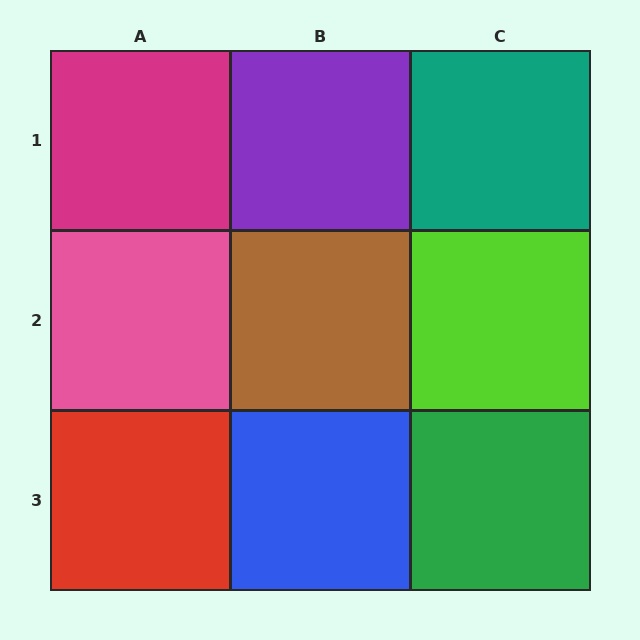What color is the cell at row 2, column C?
Lime.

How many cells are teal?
1 cell is teal.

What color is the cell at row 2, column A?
Pink.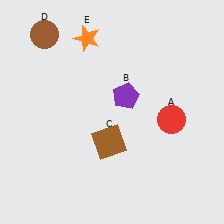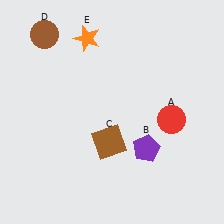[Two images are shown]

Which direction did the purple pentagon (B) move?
The purple pentagon (B) moved down.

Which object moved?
The purple pentagon (B) moved down.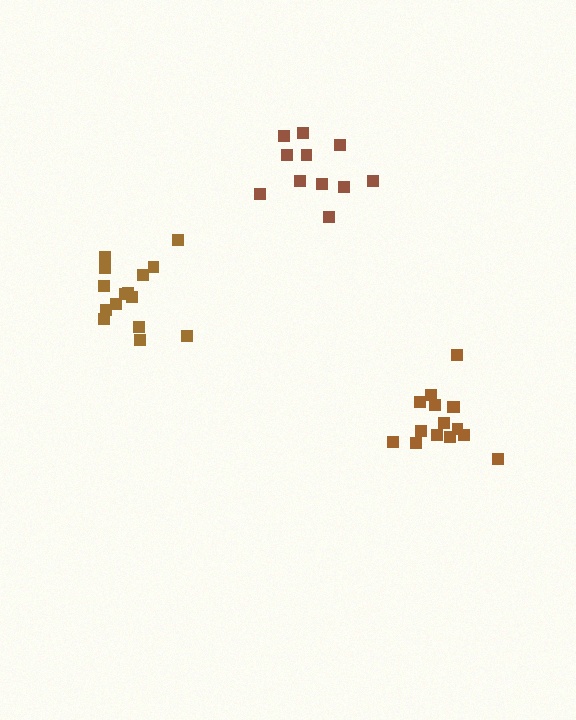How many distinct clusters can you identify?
There are 3 distinct clusters.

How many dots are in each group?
Group 1: 11 dots, Group 2: 15 dots, Group 3: 15 dots (41 total).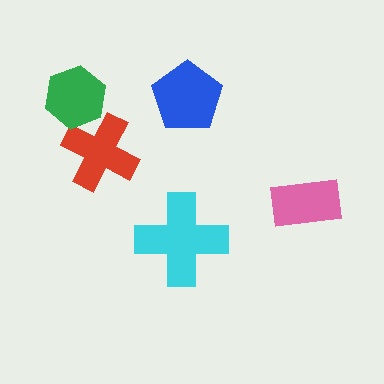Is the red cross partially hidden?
Yes, it is partially covered by another shape.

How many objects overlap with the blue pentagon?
0 objects overlap with the blue pentagon.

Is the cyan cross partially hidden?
No, no other shape covers it.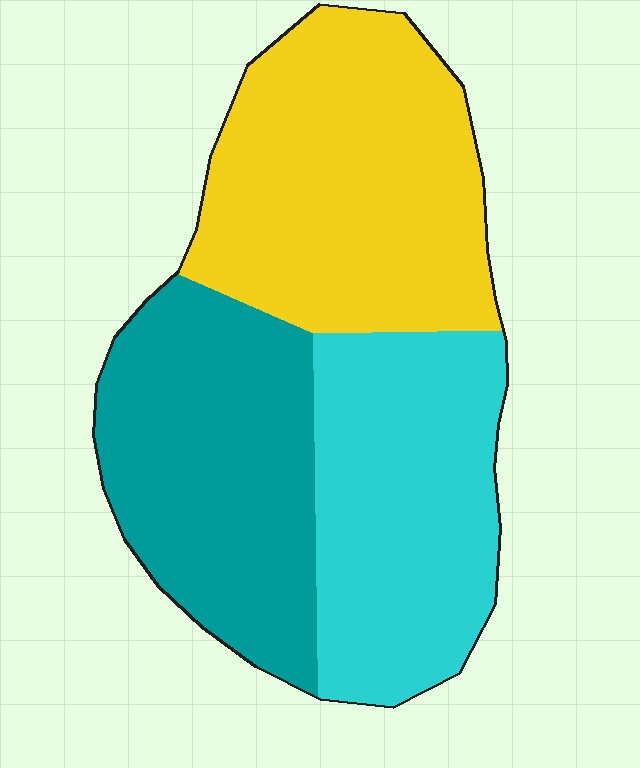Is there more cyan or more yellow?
Yellow.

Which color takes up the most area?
Yellow, at roughly 35%.